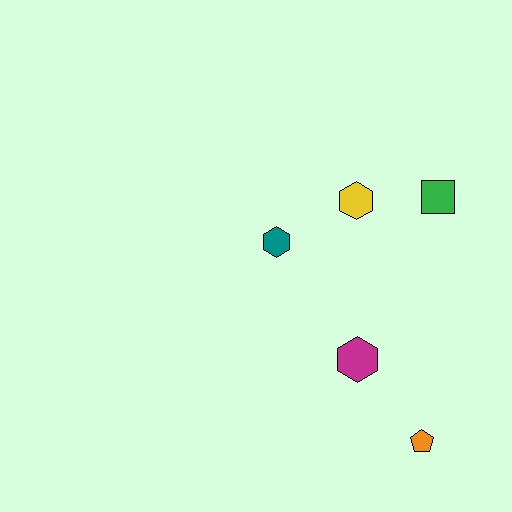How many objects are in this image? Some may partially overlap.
There are 5 objects.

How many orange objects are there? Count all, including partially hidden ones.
There is 1 orange object.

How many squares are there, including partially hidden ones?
There is 1 square.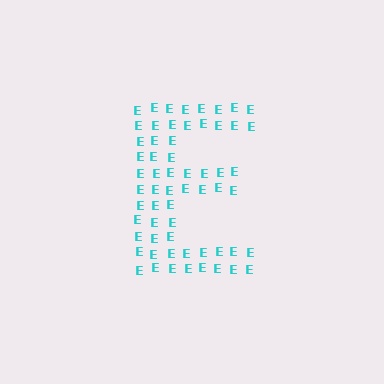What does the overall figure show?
The overall figure shows the letter E.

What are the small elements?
The small elements are letter E's.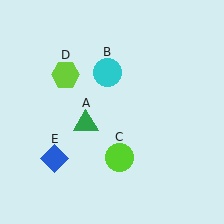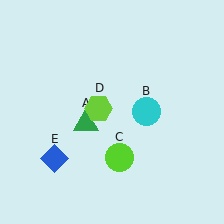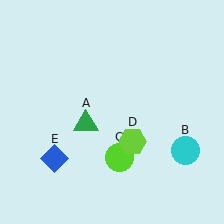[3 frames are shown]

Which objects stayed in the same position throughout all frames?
Green triangle (object A) and lime circle (object C) and blue diamond (object E) remained stationary.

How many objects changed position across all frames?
2 objects changed position: cyan circle (object B), lime hexagon (object D).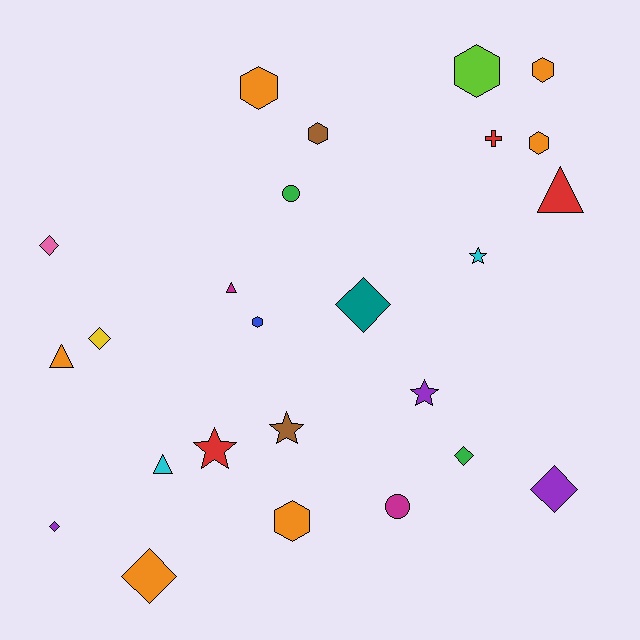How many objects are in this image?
There are 25 objects.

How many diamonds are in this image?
There are 7 diamonds.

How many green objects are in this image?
There are 2 green objects.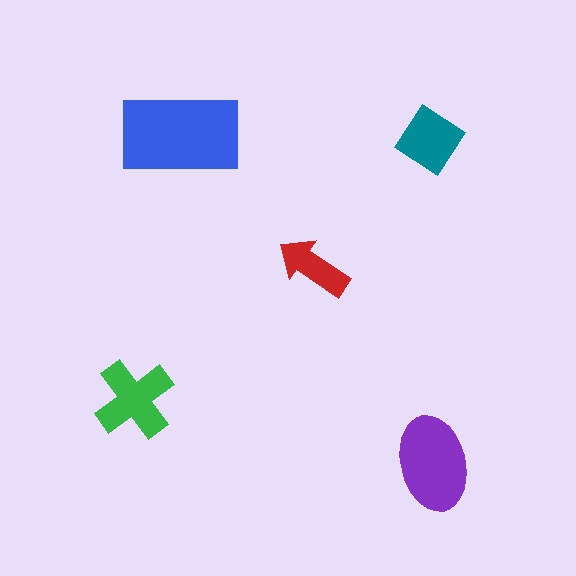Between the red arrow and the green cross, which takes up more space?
The green cross.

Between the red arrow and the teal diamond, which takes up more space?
The teal diamond.